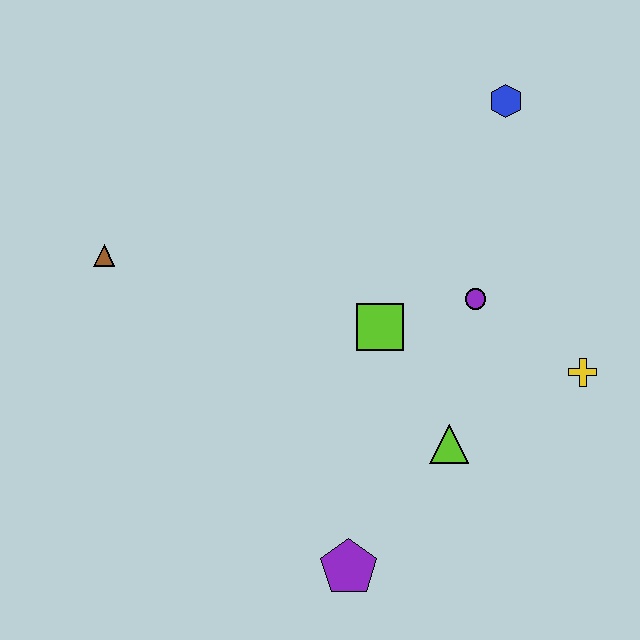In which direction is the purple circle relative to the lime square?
The purple circle is to the right of the lime square.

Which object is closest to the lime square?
The purple circle is closest to the lime square.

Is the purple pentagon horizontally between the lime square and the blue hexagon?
No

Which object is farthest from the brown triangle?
The yellow cross is farthest from the brown triangle.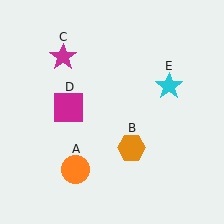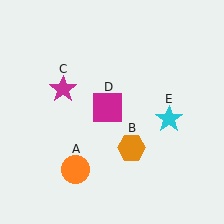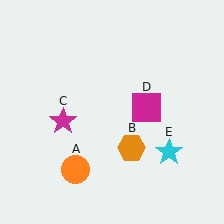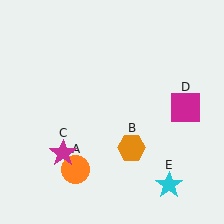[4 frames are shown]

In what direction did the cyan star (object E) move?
The cyan star (object E) moved down.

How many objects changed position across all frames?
3 objects changed position: magenta star (object C), magenta square (object D), cyan star (object E).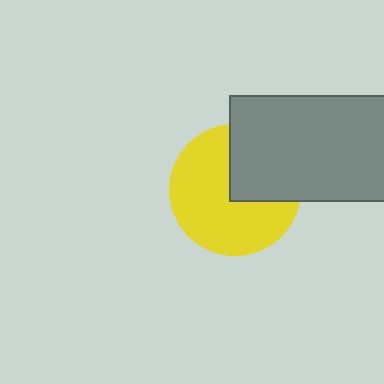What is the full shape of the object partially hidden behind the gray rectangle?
The partially hidden object is a yellow circle.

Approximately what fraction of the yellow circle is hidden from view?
Roughly 34% of the yellow circle is hidden behind the gray rectangle.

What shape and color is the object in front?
The object in front is a gray rectangle.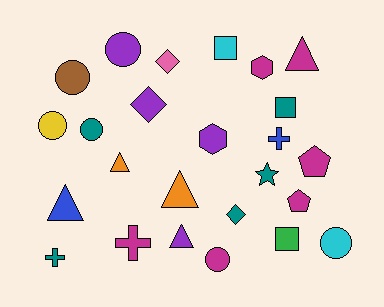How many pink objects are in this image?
There is 1 pink object.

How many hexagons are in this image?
There are 2 hexagons.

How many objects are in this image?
There are 25 objects.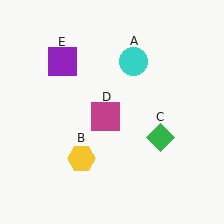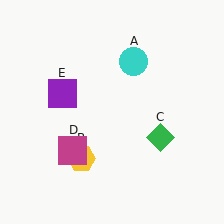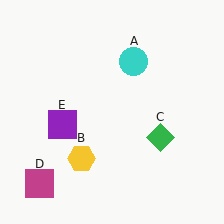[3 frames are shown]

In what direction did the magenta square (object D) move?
The magenta square (object D) moved down and to the left.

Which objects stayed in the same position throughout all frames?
Cyan circle (object A) and yellow hexagon (object B) and green diamond (object C) remained stationary.